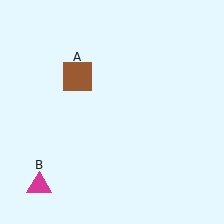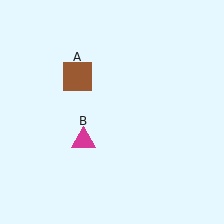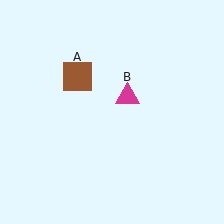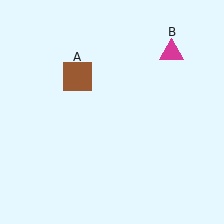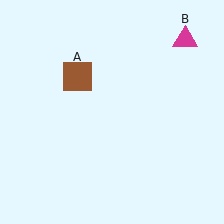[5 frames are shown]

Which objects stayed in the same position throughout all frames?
Brown square (object A) remained stationary.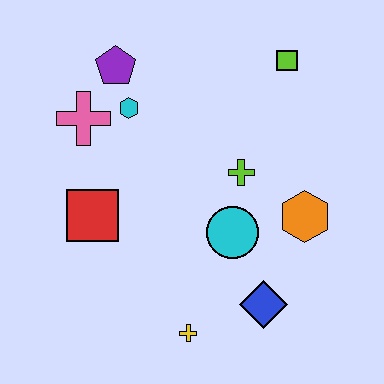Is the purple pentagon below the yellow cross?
No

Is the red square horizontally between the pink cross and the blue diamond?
Yes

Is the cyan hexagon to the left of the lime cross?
Yes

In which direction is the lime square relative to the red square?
The lime square is to the right of the red square.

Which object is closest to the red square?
The pink cross is closest to the red square.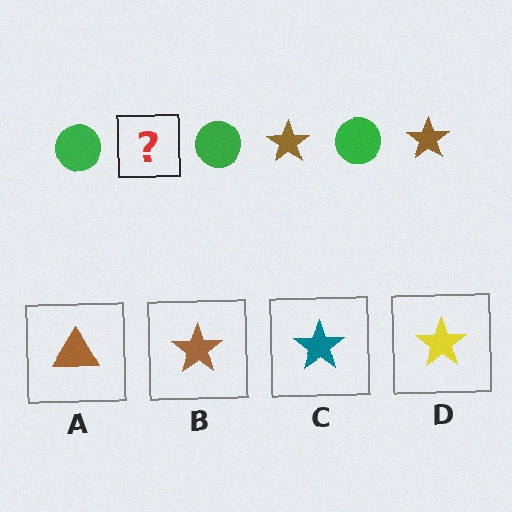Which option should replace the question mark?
Option B.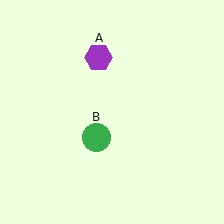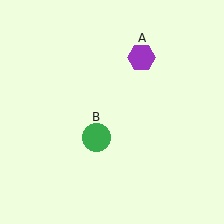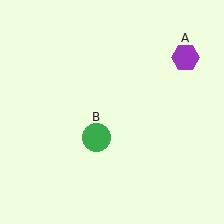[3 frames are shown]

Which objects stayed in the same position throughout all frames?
Green circle (object B) remained stationary.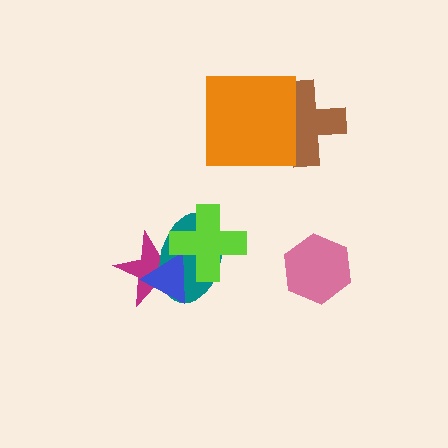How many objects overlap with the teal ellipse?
3 objects overlap with the teal ellipse.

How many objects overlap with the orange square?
1 object overlaps with the orange square.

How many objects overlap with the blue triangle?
3 objects overlap with the blue triangle.